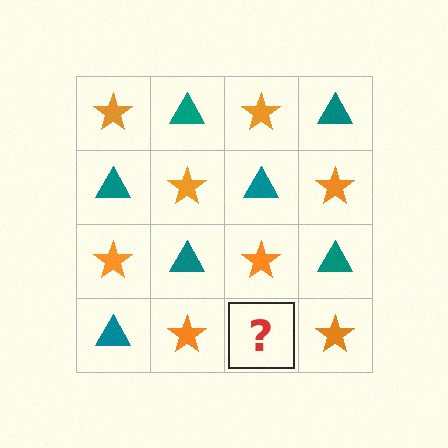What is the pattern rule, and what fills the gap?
The rule is that it alternates orange star and teal triangle in a checkerboard pattern. The gap should be filled with a teal triangle.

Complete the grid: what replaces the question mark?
The question mark should be replaced with a teal triangle.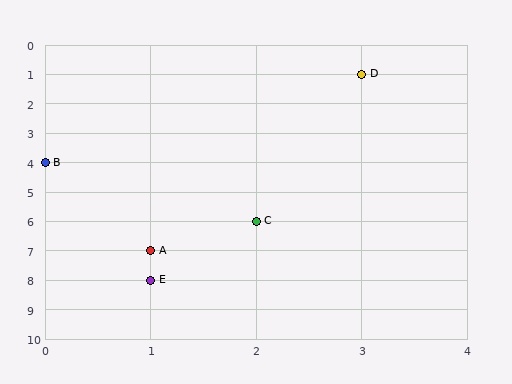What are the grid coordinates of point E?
Point E is at grid coordinates (1, 8).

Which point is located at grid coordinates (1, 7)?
Point A is at (1, 7).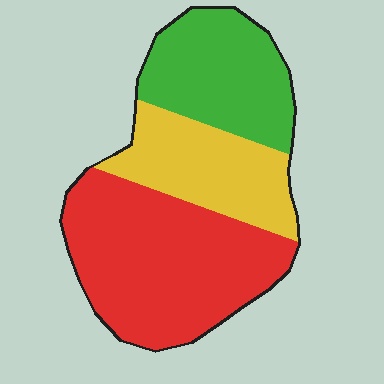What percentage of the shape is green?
Green takes up between a sixth and a third of the shape.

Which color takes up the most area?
Red, at roughly 45%.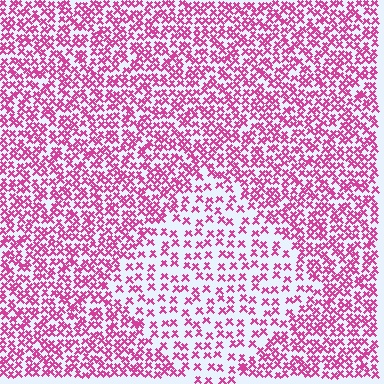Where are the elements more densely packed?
The elements are more densely packed outside the diamond boundary.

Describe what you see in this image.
The image contains small magenta elements arranged at two different densities. A diamond-shaped region is visible where the elements are less densely packed than the surrounding area.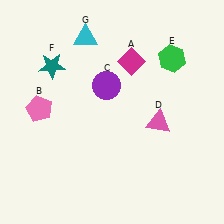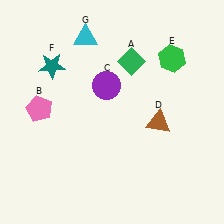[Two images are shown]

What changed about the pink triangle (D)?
In Image 1, D is pink. In Image 2, it changed to brown.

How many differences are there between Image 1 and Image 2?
There are 2 differences between the two images.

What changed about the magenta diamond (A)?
In Image 1, A is magenta. In Image 2, it changed to green.